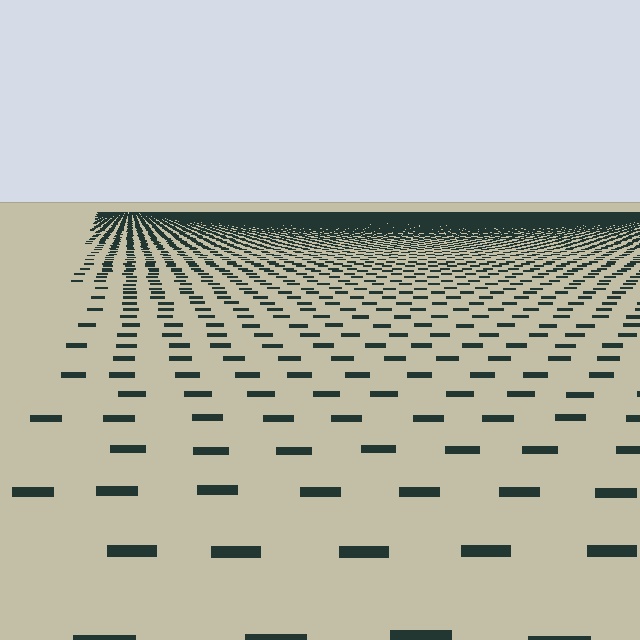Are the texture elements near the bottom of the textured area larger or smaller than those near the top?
Larger. Near the bottom, elements are closer to the viewer and appear at a bigger on-screen size.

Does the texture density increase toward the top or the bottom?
Density increases toward the top.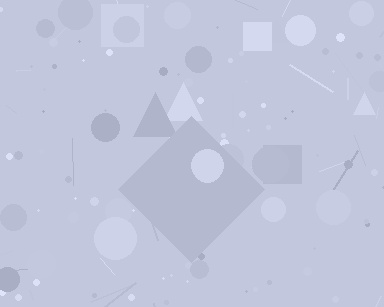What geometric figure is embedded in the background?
A diamond is embedded in the background.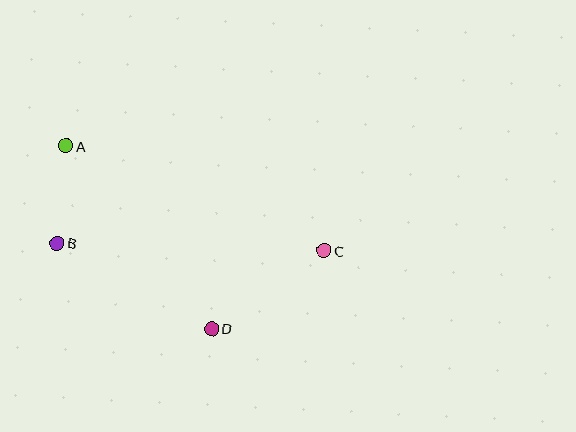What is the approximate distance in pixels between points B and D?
The distance between B and D is approximately 177 pixels.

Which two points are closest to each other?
Points A and B are closest to each other.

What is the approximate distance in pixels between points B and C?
The distance between B and C is approximately 267 pixels.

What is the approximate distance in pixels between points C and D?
The distance between C and D is approximately 137 pixels.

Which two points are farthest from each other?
Points A and C are farthest from each other.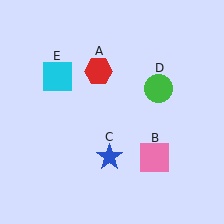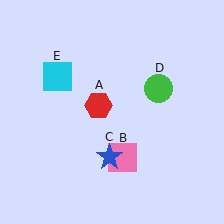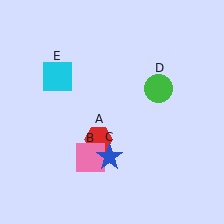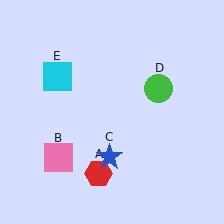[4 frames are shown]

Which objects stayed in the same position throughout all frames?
Blue star (object C) and green circle (object D) and cyan square (object E) remained stationary.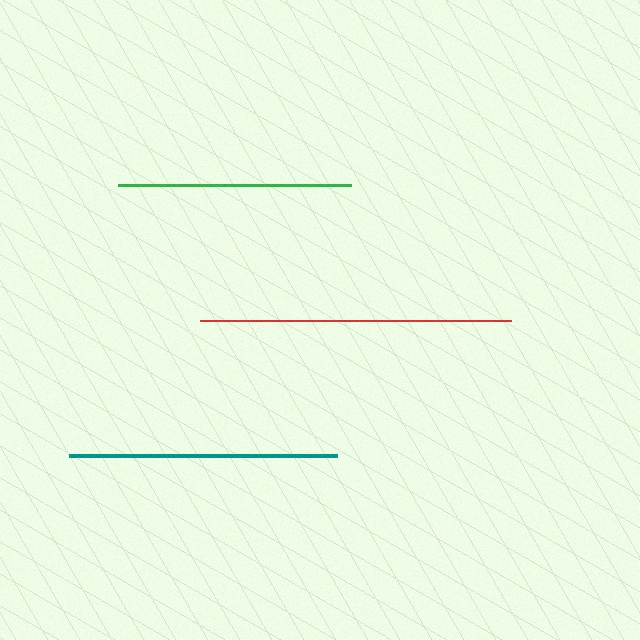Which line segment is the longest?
The red line is the longest at approximately 312 pixels.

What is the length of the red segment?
The red segment is approximately 312 pixels long.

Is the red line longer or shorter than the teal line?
The red line is longer than the teal line.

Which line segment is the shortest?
The green line is the shortest at approximately 233 pixels.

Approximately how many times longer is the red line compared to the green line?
The red line is approximately 1.3 times the length of the green line.